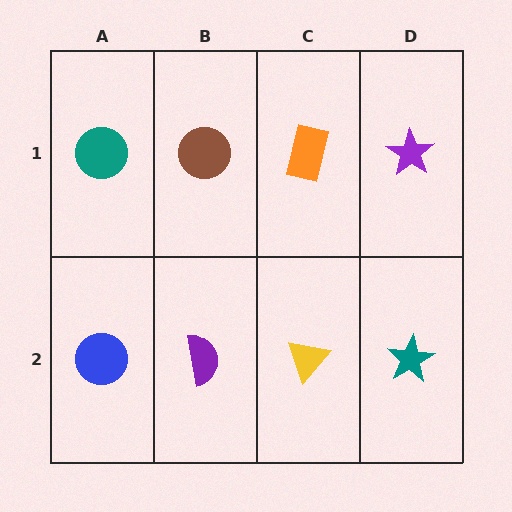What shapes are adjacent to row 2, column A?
A teal circle (row 1, column A), a purple semicircle (row 2, column B).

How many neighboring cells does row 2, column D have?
2.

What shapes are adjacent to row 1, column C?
A yellow triangle (row 2, column C), a brown circle (row 1, column B), a purple star (row 1, column D).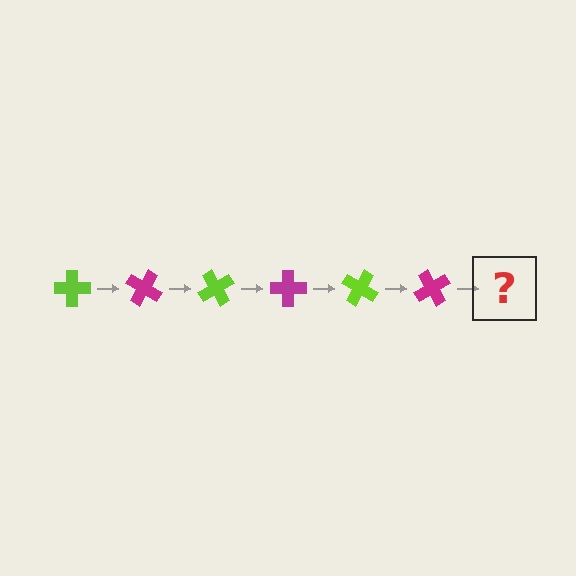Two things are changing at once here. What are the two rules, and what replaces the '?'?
The two rules are that it rotates 30 degrees each step and the color cycles through lime and magenta. The '?' should be a lime cross, rotated 180 degrees from the start.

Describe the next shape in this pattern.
It should be a lime cross, rotated 180 degrees from the start.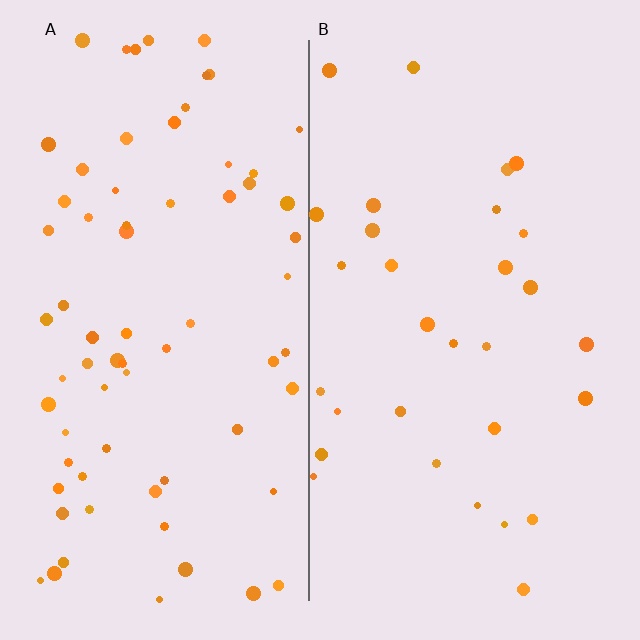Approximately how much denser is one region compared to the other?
Approximately 2.3× — region A over region B.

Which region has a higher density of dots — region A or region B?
A (the left).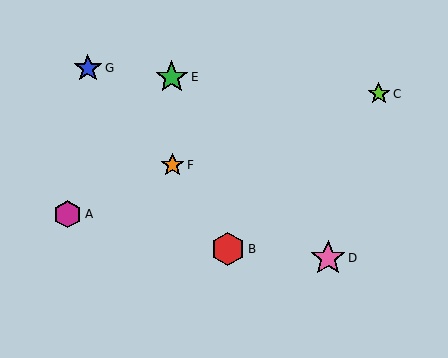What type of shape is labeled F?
Shape F is an orange star.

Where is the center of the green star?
The center of the green star is at (172, 77).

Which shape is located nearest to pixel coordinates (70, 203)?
The magenta hexagon (labeled A) at (68, 214) is nearest to that location.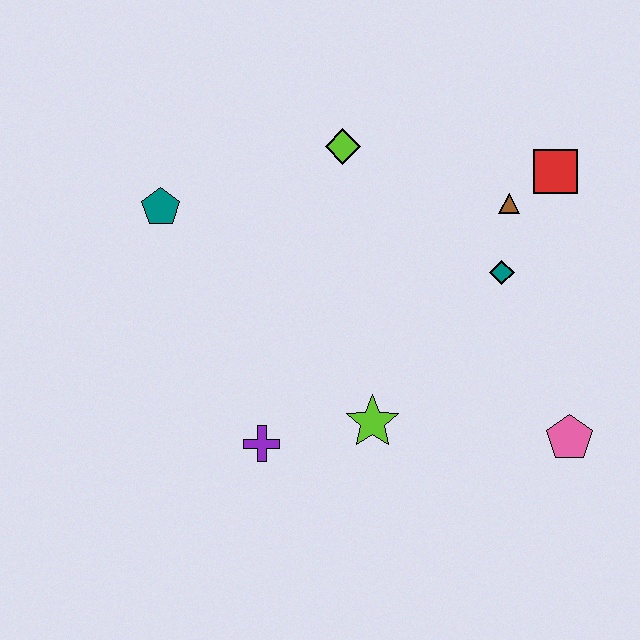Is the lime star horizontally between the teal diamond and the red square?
No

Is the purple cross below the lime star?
Yes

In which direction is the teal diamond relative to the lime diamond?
The teal diamond is to the right of the lime diamond.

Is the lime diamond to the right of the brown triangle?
No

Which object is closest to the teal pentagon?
The lime diamond is closest to the teal pentagon.